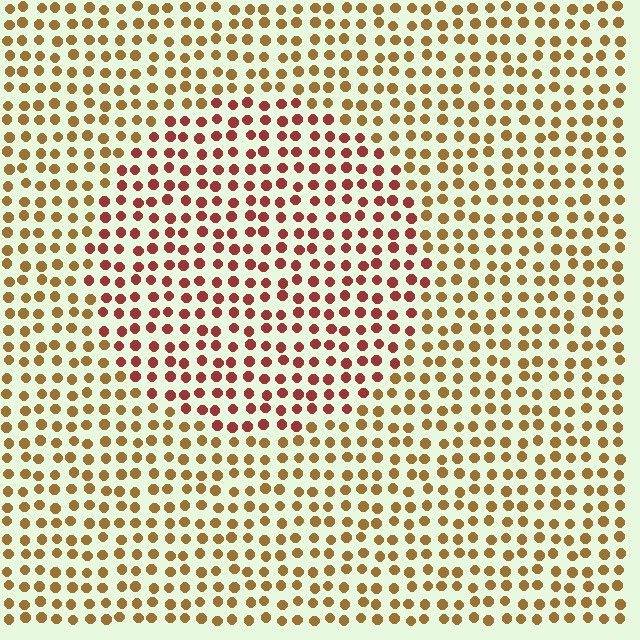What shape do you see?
I see a circle.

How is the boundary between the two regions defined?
The boundary is defined purely by a slight shift in hue (about 39 degrees). Spacing, size, and orientation are identical on both sides.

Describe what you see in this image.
The image is filled with small brown elements in a uniform arrangement. A circle-shaped region is visible where the elements are tinted to a slightly different hue, forming a subtle color boundary.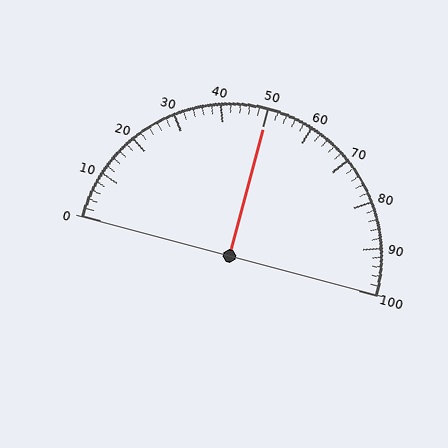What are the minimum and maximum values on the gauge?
The gauge ranges from 0 to 100.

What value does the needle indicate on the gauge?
The needle indicates approximately 50.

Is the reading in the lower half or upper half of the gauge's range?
The reading is in the upper half of the range (0 to 100).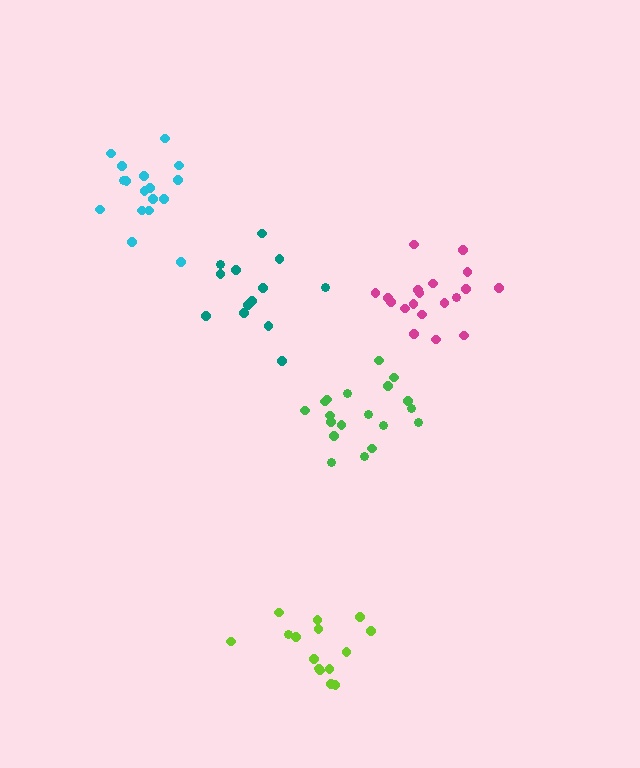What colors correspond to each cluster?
The clusters are colored: magenta, green, lime, teal, cyan.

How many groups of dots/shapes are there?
There are 5 groups.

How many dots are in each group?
Group 1: 19 dots, Group 2: 19 dots, Group 3: 15 dots, Group 4: 13 dots, Group 5: 17 dots (83 total).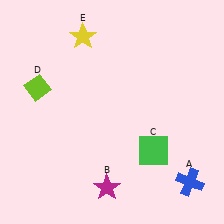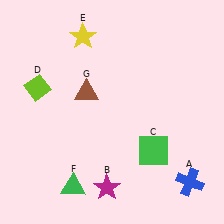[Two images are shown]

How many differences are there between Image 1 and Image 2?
There are 2 differences between the two images.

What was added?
A green triangle (F), a brown triangle (G) were added in Image 2.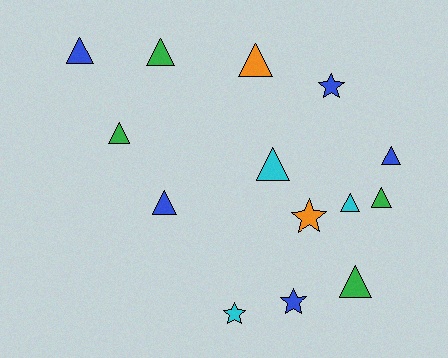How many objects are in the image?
There are 14 objects.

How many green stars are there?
There are no green stars.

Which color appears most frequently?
Blue, with 5 objects.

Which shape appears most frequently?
Triangle, with 10 objects.